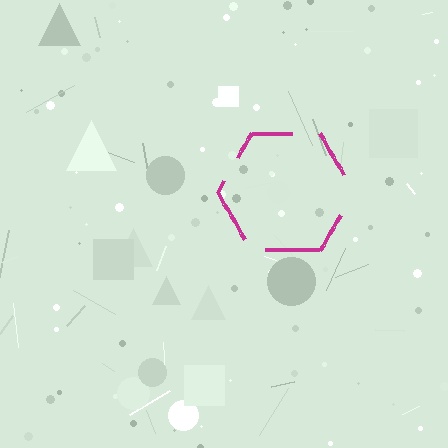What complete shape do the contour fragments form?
The contour fragments form a hexagon.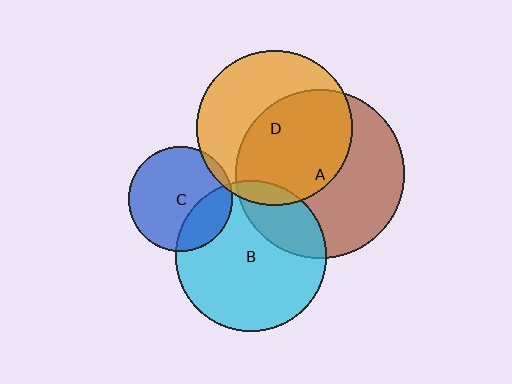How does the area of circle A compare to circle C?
Approximately 2.6 times.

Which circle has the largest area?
Circle A (brown).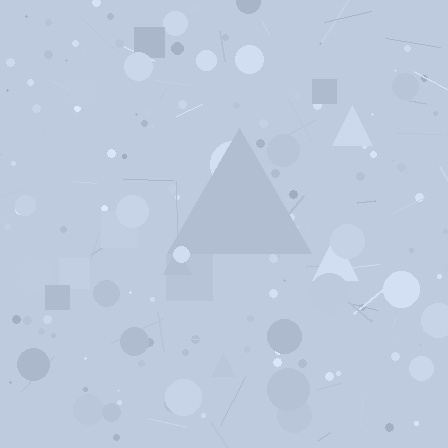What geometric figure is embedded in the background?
A triangle is embedded in the background.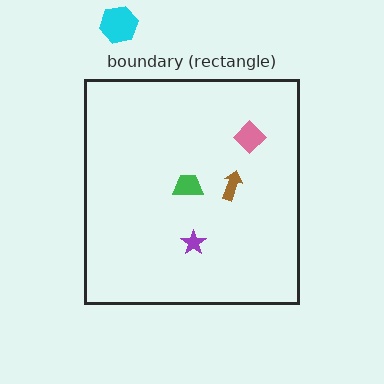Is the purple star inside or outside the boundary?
Inside.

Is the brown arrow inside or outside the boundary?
Inside.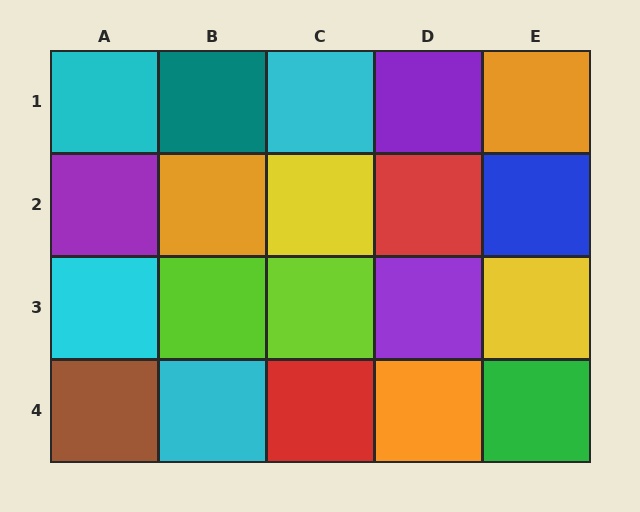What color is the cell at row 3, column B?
Lime.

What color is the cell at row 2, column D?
Red.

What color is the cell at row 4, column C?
Red.